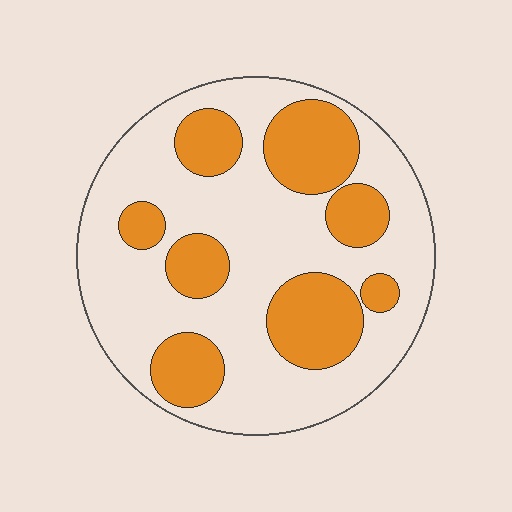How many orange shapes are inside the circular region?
8.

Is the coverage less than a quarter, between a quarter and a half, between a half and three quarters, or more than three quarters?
Between a quarter and a half.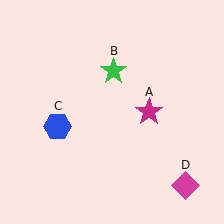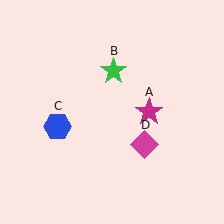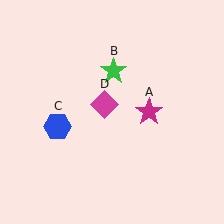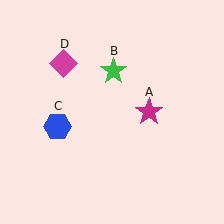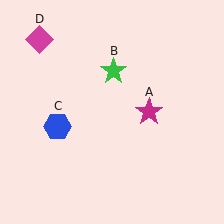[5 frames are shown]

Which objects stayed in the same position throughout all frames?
Magenta star (object A) and green star (object B) and blue hexagon (object C) remained stationary.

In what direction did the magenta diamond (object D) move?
The magenta diamond (object D) moved up and to the left.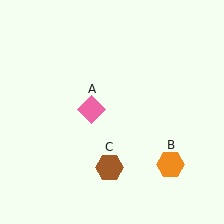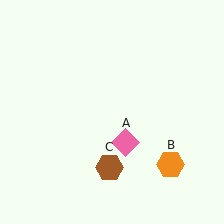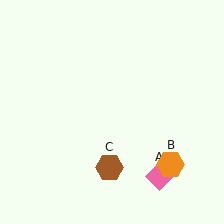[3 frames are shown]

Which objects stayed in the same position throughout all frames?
Orange hexagon (object B) and brown hexagon (object C) remained stationary.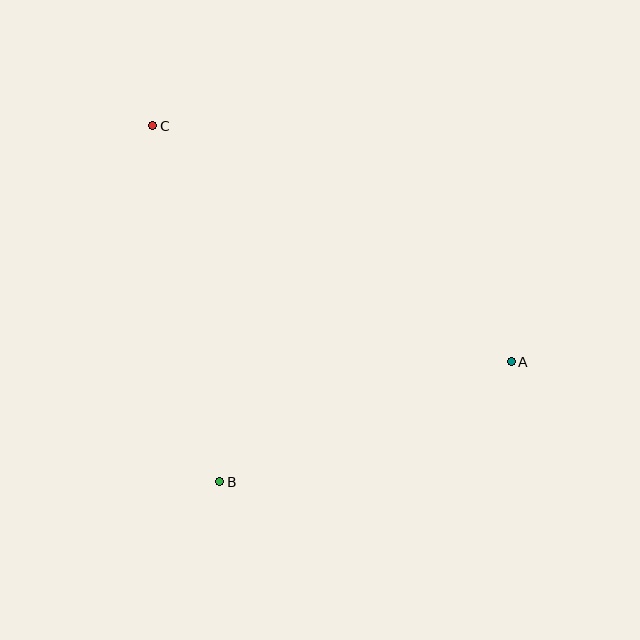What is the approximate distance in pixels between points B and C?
The distance between B and C is approximately 362 pixels.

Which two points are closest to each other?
Points A and B are closest to each other.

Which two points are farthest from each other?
Points A and C are farthest from each other.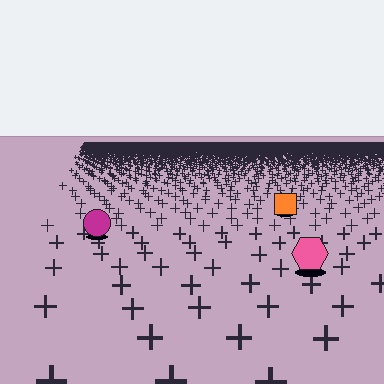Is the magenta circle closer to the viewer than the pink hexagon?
No. The pink hexagon is closer — you can tell from the texture gradient: the ground texture is coarser near it.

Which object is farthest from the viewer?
The orange square is farthest from the viewer. It appears smaller and the ground texture around it is denser.